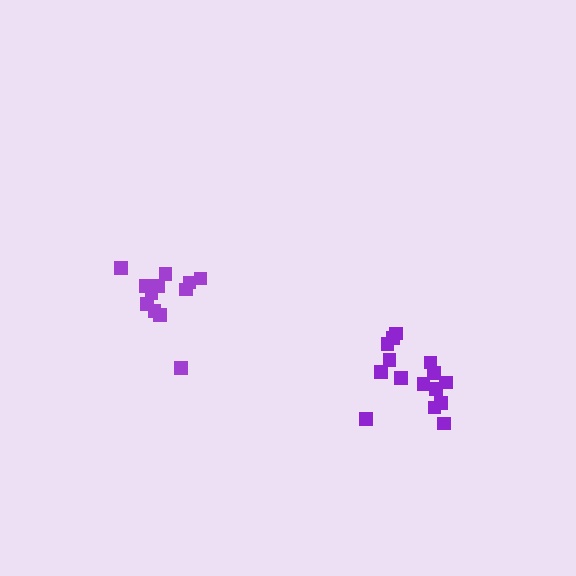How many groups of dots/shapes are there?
There are 2 groups.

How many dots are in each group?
Group 1: 12 dots, Group 2: 15 dots (27 total).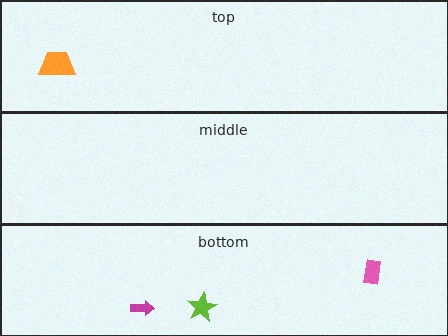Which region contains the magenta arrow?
The bottom region.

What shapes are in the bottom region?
The pink rectangle, the magenta arrow, the lime star.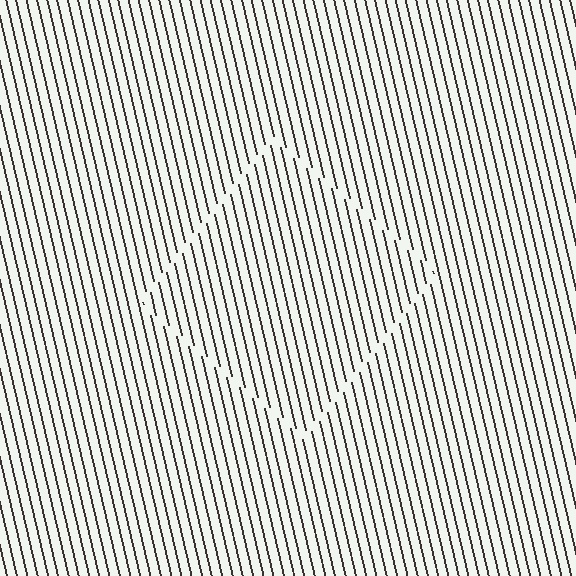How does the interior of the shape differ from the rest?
The interior of the shape contains the same grating, shifted by half a period — the contour is defined by the phase discontinuity where line-ends from the inner and outer gratings abut.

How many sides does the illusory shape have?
4 sides — the line-ends trace a square.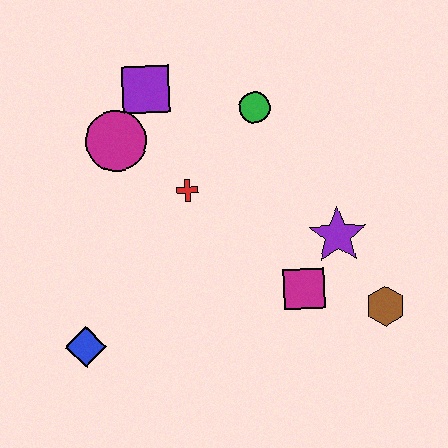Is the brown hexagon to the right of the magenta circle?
Yes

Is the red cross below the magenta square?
No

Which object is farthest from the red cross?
The brown hexagon is farthest from the red cross.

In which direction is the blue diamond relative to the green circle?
The blue diamond is below the green circle.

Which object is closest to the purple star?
The magenta square is closest to the purple star.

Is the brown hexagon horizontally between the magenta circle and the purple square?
No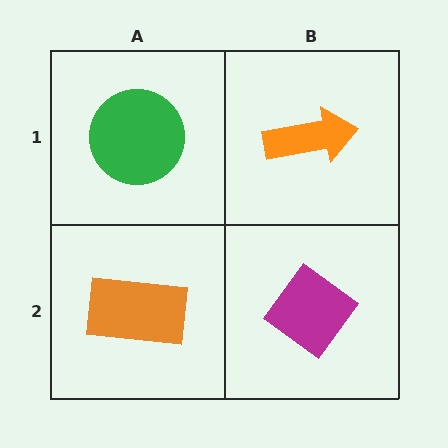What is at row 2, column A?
An orange rectangle.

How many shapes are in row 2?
2 shapes.